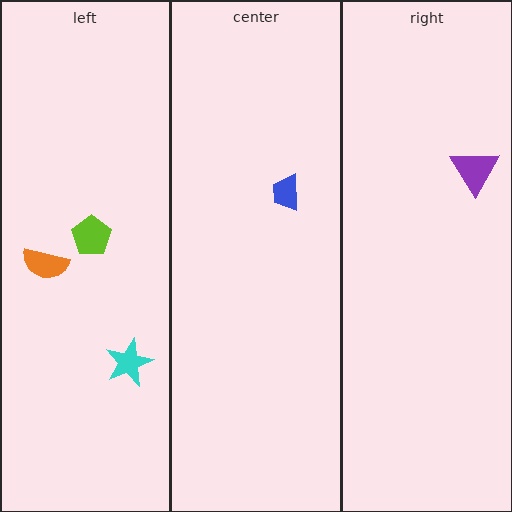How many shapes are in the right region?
1.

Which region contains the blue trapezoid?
The center region.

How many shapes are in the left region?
3.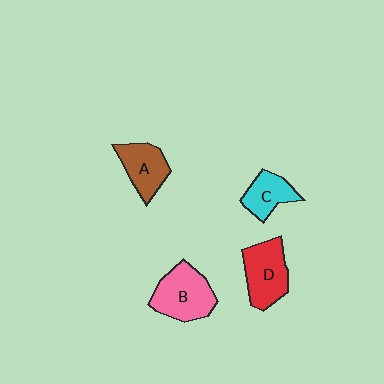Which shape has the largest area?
Shape B (pink).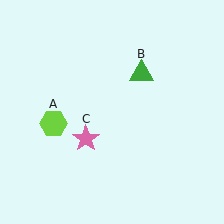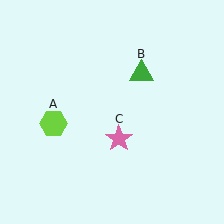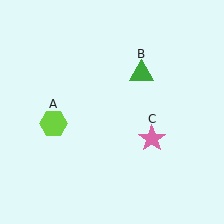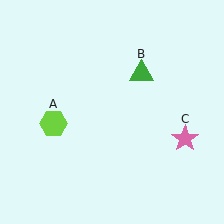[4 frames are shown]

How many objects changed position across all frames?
1 object changed position: pink star (object C).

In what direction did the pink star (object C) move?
The pink star (object C) moved right.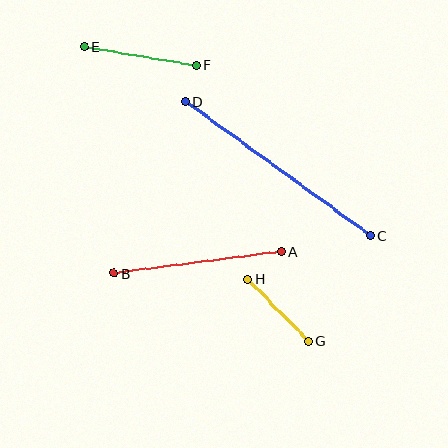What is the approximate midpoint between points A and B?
The midpoint is at approximately (198, 262) pixels.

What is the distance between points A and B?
The distance is approximately 169 pixels.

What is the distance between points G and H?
The distance is approximately 87 pixels.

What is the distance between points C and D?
The distance is approximately 228 pixels.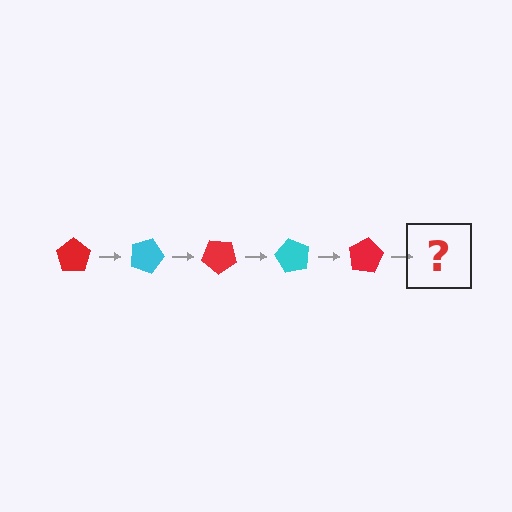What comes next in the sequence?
The next element should be a cyan pentagon, rotated 100 degrees from the start.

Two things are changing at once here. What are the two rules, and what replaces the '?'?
The two rules are that it rotates 20 degrees each step and the color cycles through red and cyan. The '?' should be a cyan pentagon, rotated 100 degrees from the start.